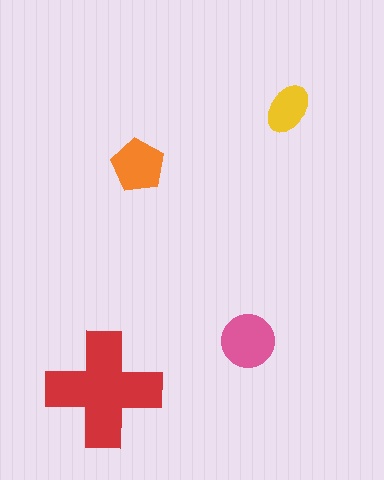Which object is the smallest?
The yellow ellipse.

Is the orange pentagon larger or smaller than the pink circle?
Smaller.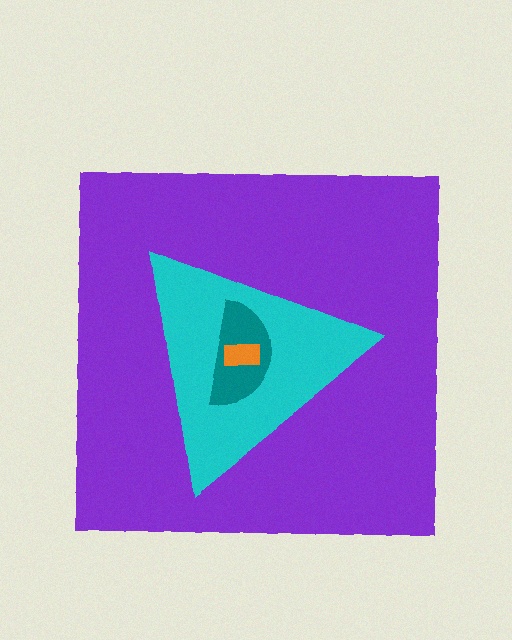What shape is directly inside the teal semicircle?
The orange rectangle.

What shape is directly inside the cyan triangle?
The teal semicircle.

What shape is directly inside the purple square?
The cyan triangle.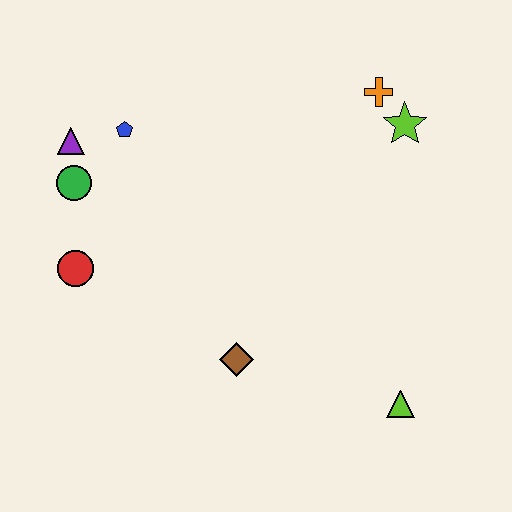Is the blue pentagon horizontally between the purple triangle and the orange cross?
Yes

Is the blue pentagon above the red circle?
Yes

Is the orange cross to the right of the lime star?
No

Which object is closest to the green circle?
The purple triangle is closest to the green circle.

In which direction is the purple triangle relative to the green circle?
The purple triangle is above the green circle.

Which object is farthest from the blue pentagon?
The lime triangle is farthest from the blue pentagon.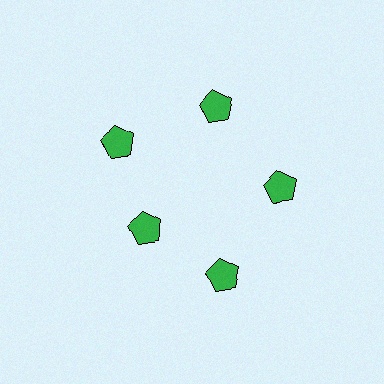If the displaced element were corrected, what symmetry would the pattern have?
It would have 5-fold rotational symmetry — the pattern would map onto itself every 72 degrees.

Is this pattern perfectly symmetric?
No. The 5 green pentagons are arranged in a ring, but one element near the 8 o'clock position is pulled inward toward the center, breaking the 5-fold rotational symmetry.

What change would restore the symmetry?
The symmetry would be restored by moving it outward, back onto the ring so that all 5 pentagons sit at equal angles and equal distance from the center.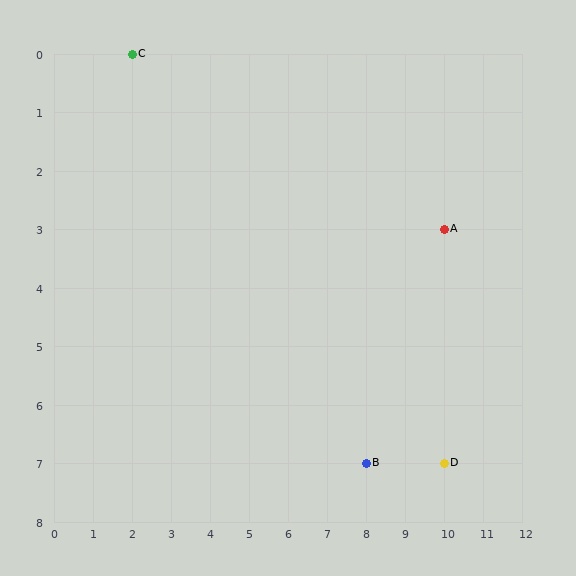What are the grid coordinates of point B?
Point B is at grid coordinates (8, 7).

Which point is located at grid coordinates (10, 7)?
Point D is at (10, 7).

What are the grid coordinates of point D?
Point D is at grid coordinates (10, 7).